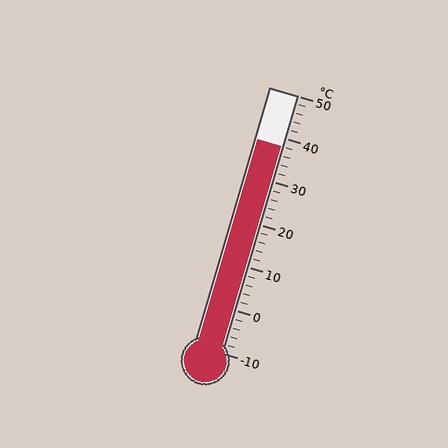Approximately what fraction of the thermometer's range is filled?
The thermometer is filled to approximately 80% of its range.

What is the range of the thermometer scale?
The thermometer scale ranges from -10°C to 50°C.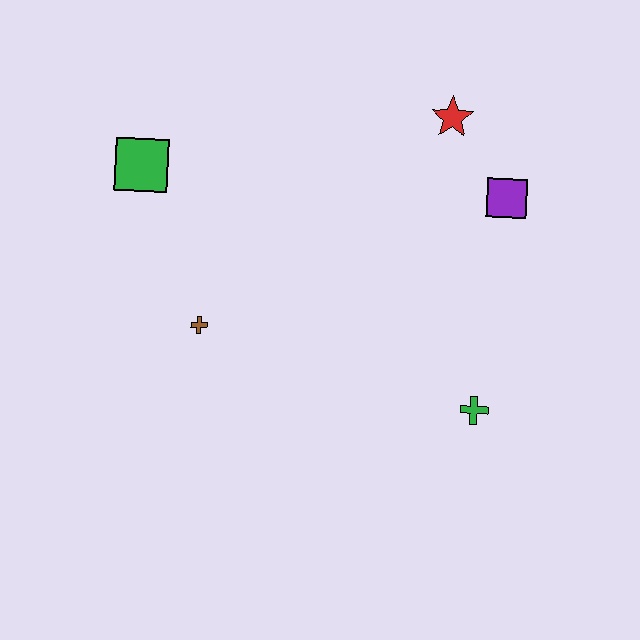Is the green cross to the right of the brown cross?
Yes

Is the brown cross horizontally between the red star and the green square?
Yes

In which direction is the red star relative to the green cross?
The red star is above the green cross.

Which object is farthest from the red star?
The brown cross is farthest from the red star.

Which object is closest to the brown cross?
The green square is closest to the brown cross.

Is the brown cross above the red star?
No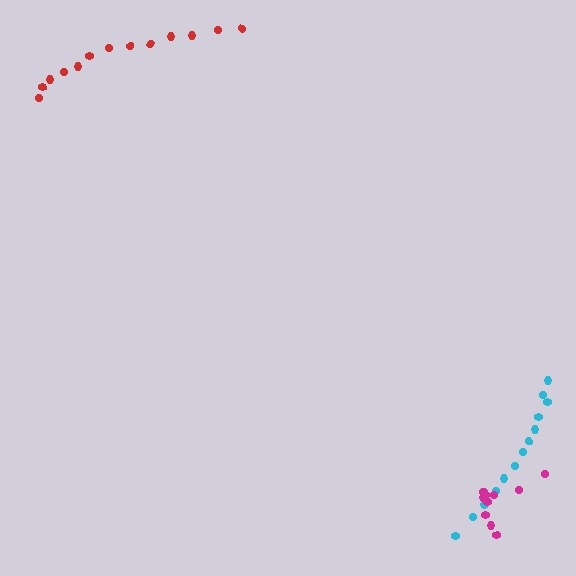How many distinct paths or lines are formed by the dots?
There are 3 distinct paths.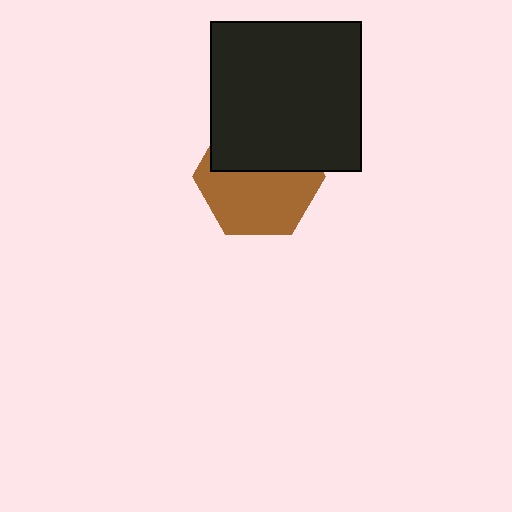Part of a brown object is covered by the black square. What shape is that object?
It is a hexagon.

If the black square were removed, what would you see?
You would see the complete brown hexagon.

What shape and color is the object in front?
The object in front is a black square.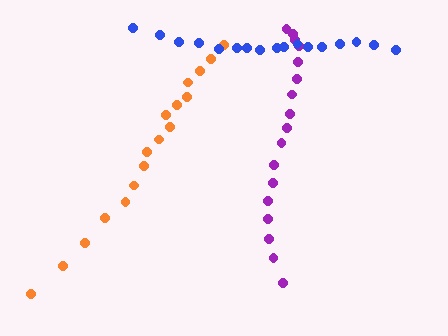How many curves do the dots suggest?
There are 3 distinct paths.